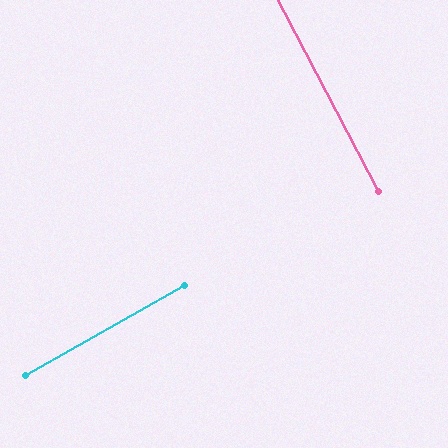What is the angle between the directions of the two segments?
Approximately 88 degrees.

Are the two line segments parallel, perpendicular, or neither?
Perpendicular — they meet at approximately 88°.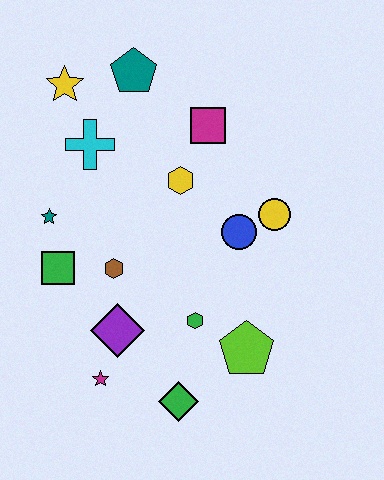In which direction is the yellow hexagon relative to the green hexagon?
The yellow hexagon is above the green hexagon.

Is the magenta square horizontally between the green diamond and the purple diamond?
No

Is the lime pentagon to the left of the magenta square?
No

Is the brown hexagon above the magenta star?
Yes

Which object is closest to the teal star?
The green square is closest to the teal star.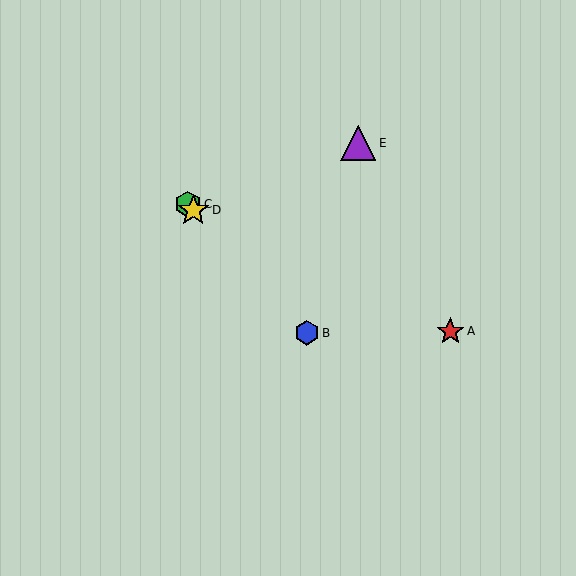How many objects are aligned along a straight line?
3 objects (B, C, D) are aligned along a straight line.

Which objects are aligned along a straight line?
Objects B, C, D are aligned along a straight line.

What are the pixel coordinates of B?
Object B is at (307, 333).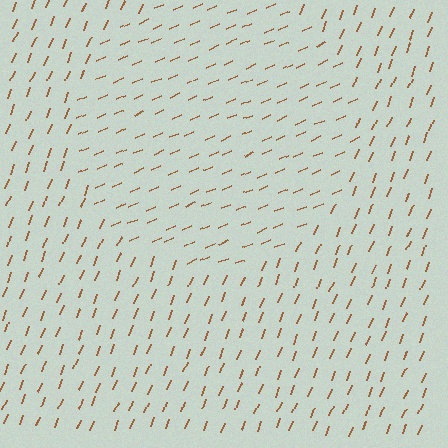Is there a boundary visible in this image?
Yes, there is a texture boundary formed by a change in line orientation.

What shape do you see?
I see a circle.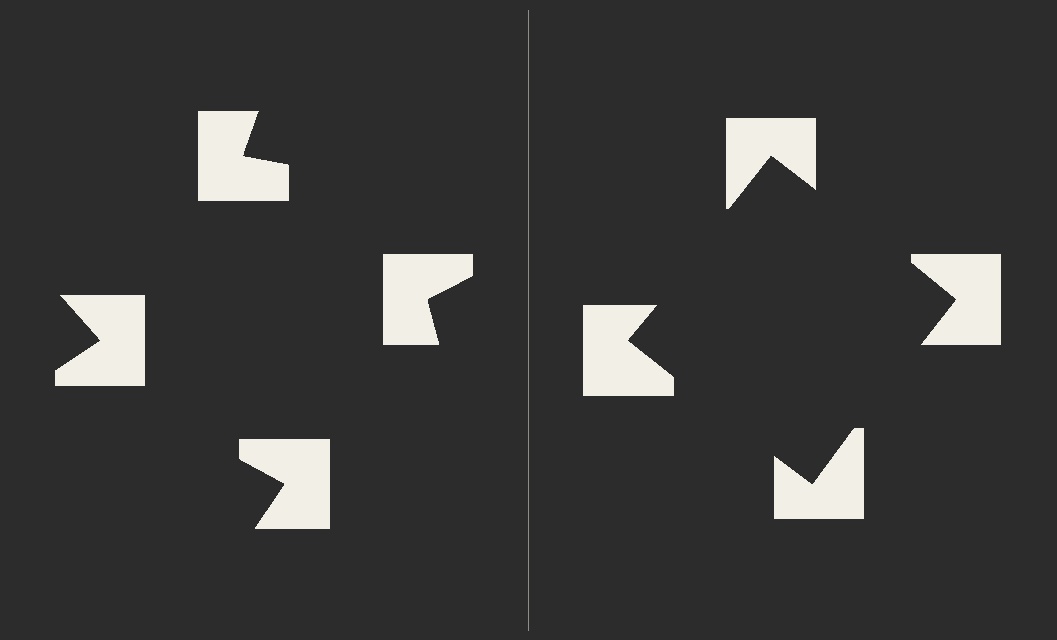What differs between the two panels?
The notched squares are positioned identically on both sides; only the wedge orientations differ. On the right they align to a square; on the left they are misaligned.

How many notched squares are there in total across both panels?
8 — 4 on each side.